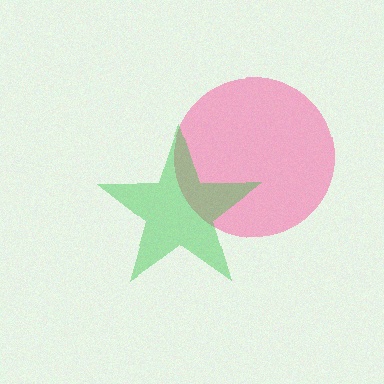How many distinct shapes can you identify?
There are 2 distinct shapes: a pink circle, a green star.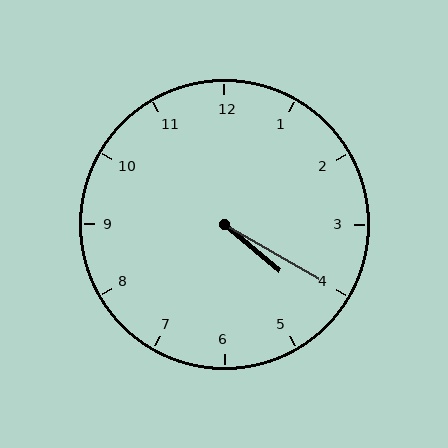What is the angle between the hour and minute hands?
Approximately 10 degrees.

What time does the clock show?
4:20.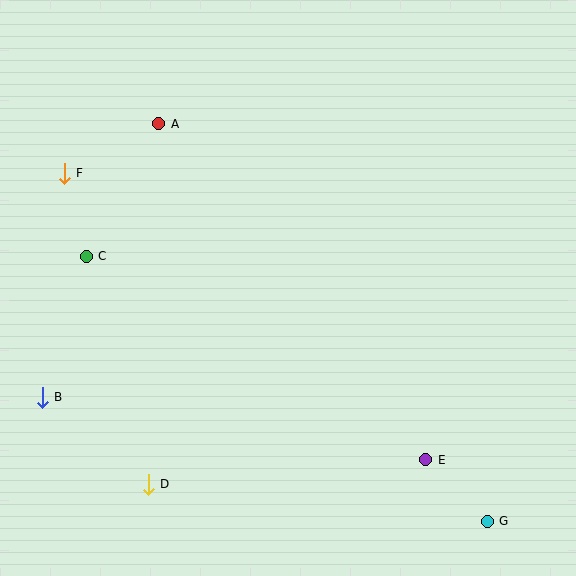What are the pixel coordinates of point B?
Point B is at (42, 397).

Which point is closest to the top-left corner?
Point F is closest to the top-left corner.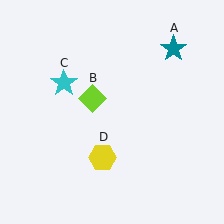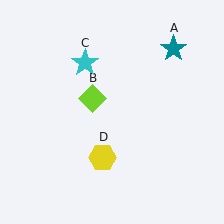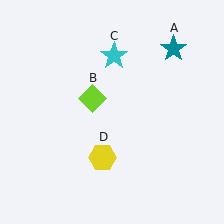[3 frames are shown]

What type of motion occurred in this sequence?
The cyan star (object C) rotated clockwise around the center of the scene.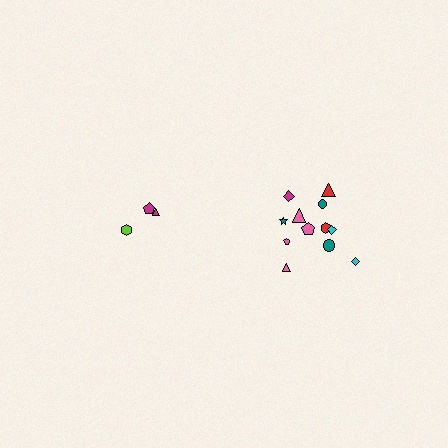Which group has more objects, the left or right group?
The right group.